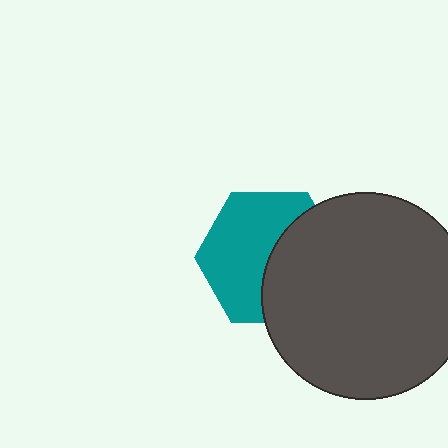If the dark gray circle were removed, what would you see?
You would see the complete teal hexagon.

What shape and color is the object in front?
The object in front is a dark gray circle.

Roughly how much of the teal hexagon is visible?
About half of it is visible (roughly 57%).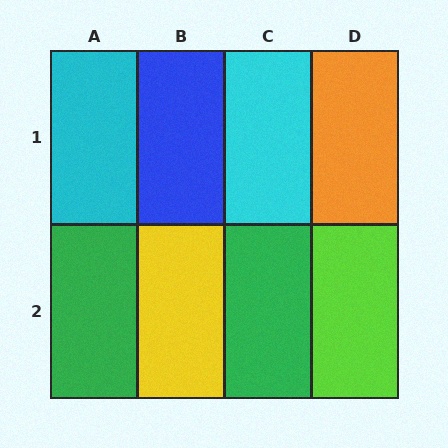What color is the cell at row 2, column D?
Lime.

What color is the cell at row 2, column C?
Green.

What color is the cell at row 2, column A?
Green.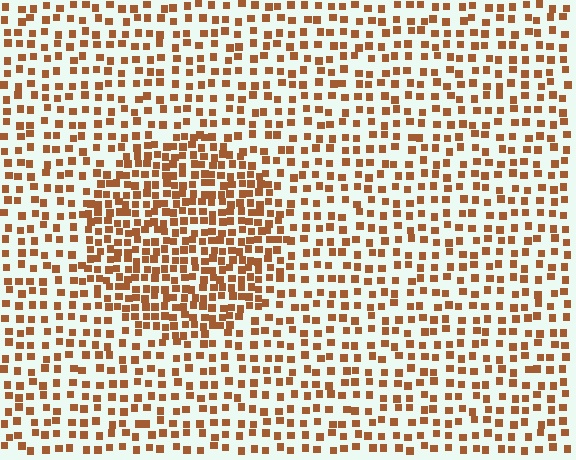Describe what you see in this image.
The image contains small brown elements arranged at two different densities. A circle-shaped region is visible where the elements are more densely packed than the surrounding area.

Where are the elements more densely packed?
The elements are more densely packed inside the circle boundary.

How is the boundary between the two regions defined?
The boundary is defined by a change in element density (approximately 1.9x ratio). All elements are the same color, size, and shape.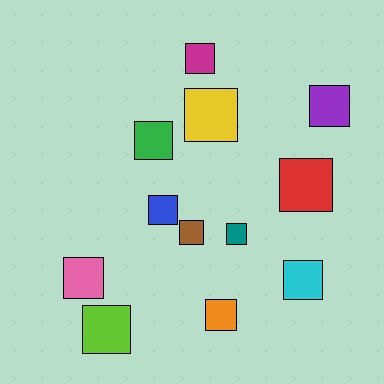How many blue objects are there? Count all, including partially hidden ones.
There is 1 blue object.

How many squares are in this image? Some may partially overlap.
There are 12 squares.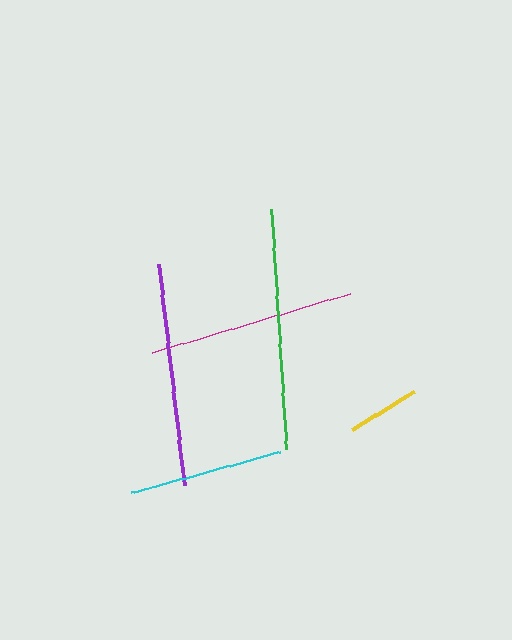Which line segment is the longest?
The green line is the longest at approximately 239 pixels.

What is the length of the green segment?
The green segment is approximately 239 pixels long.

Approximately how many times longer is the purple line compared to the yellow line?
The purple line is approximately 3.0 times the length of the yellow line.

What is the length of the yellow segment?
The yellow segment is approximately 73 pixels long.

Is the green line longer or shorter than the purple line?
The green line is longer than the purple line.